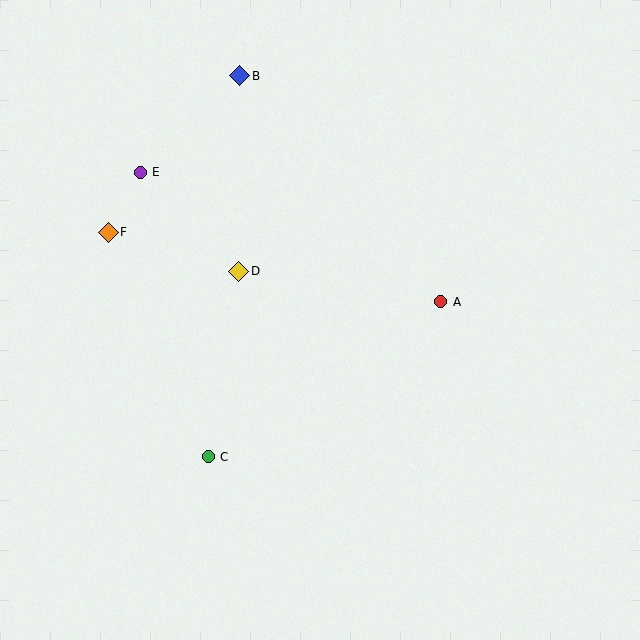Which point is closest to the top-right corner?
Point A is closest to the top-right corner.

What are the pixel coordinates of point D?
Point D is at (238, 271).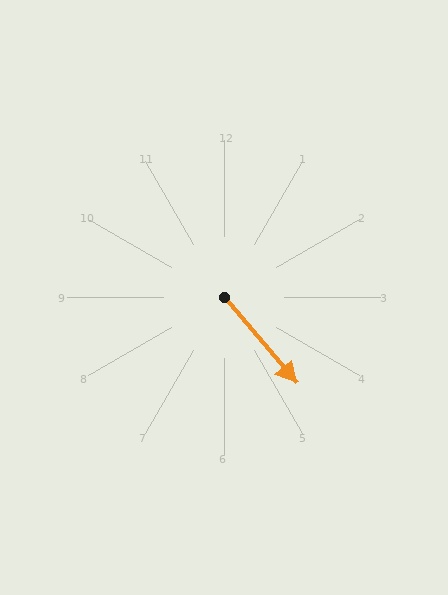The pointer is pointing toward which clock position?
Roughly 5 o'clock.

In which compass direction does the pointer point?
Southeast.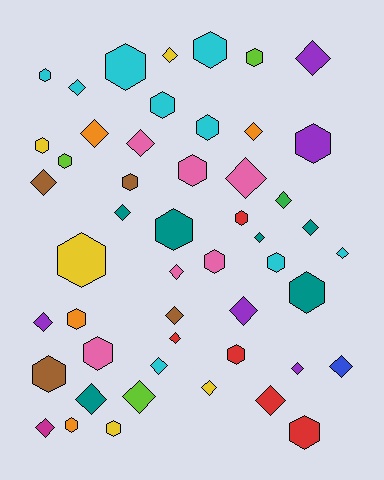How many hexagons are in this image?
There are 24 hexagons.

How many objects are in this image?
There are 50 objects.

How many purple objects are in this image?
There are 5 purple objects.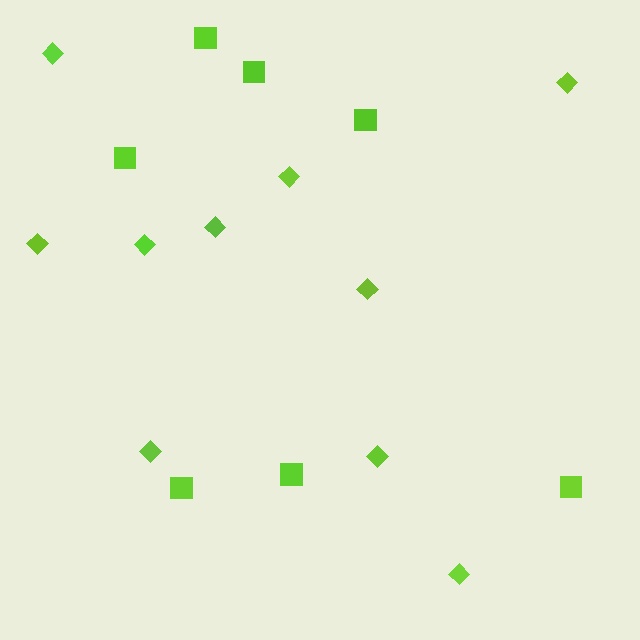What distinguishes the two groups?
There are 2 groups: one group of diamonds (10) and one group of squares (7).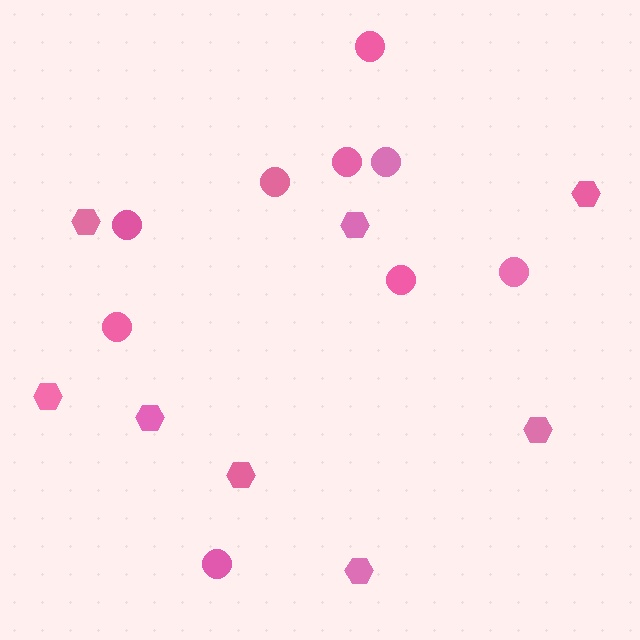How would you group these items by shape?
There are 2 groups: one group of circles (9) and one group of hexagons (8).